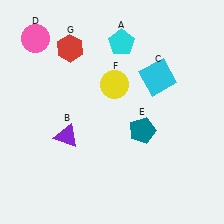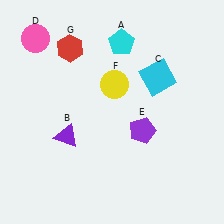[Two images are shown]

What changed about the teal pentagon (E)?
In Image 1, E is teal. In Image 2, it changed to purple.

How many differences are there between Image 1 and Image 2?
There is 1 difference between the two images.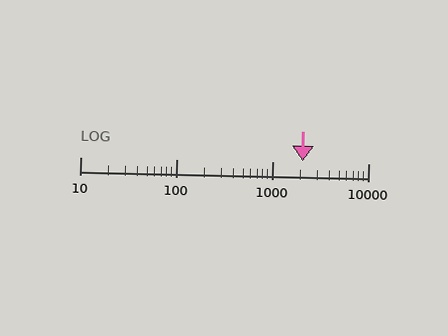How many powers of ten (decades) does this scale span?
The scale spans 3 decades, from 10 to 10000.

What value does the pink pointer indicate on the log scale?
The pointer indicates approximately 2100.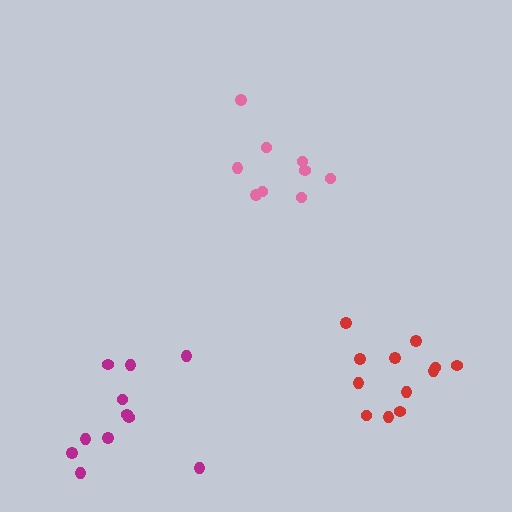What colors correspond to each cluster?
The clusters are colored: pink, magenta, red.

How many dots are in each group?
Group 1: 9 dots, Group 2: 11 dots, Group 3: 12 dots (32 total).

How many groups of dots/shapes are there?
There are 3 groups.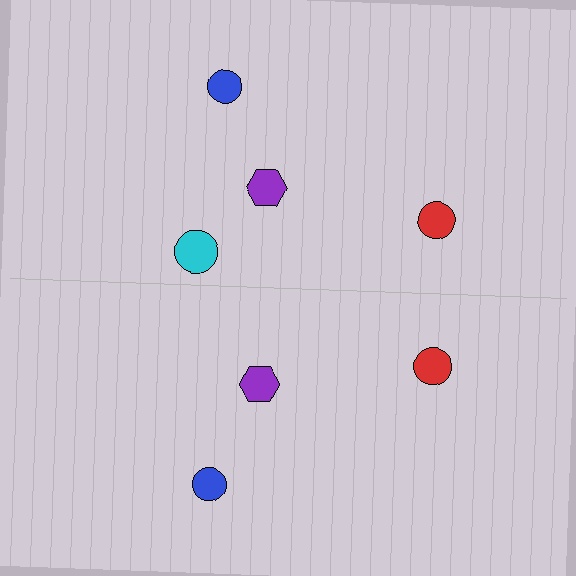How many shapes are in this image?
There are 7 shapes in this image.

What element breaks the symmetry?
A cyan circle is missing from the bottom side.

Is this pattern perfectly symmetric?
No, the pattern is not perfectly symmetric. A cyan circle is missing from the bottom side.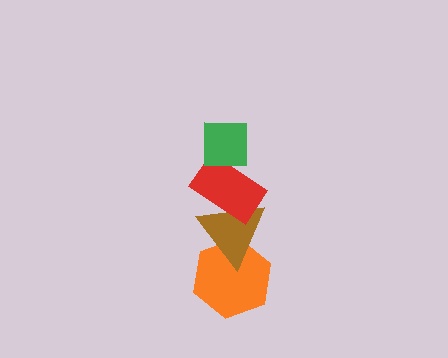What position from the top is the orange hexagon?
The orange hexagon is 4th from the top.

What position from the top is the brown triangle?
The brown triangle is 3rd from the top.